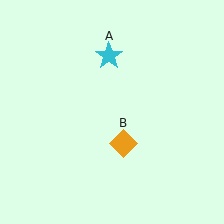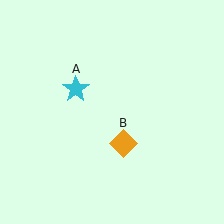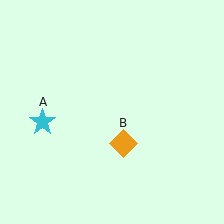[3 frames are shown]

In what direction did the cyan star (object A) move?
The cyan star (object A) moved down and to the left.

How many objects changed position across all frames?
1 object changed position: cyan star (object A).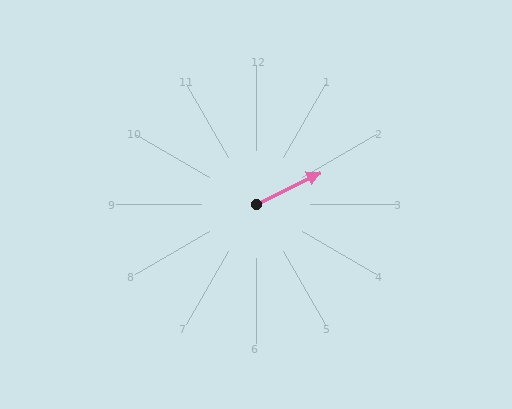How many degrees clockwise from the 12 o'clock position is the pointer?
Approximately 64 degrees.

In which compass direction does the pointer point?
Northeast.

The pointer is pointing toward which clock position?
Roughly 2 o'clock.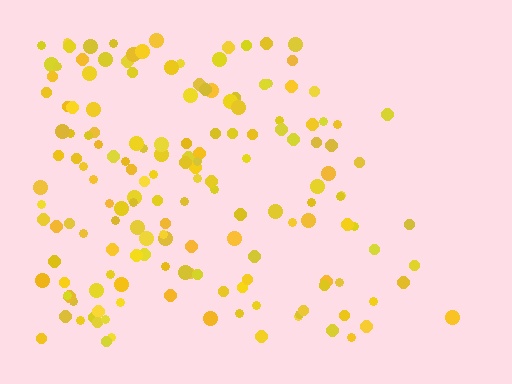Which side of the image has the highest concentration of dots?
The left.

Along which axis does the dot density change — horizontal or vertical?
Horizontal.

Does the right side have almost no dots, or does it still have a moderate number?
Still a moderate number, just noticeably fewer than the left.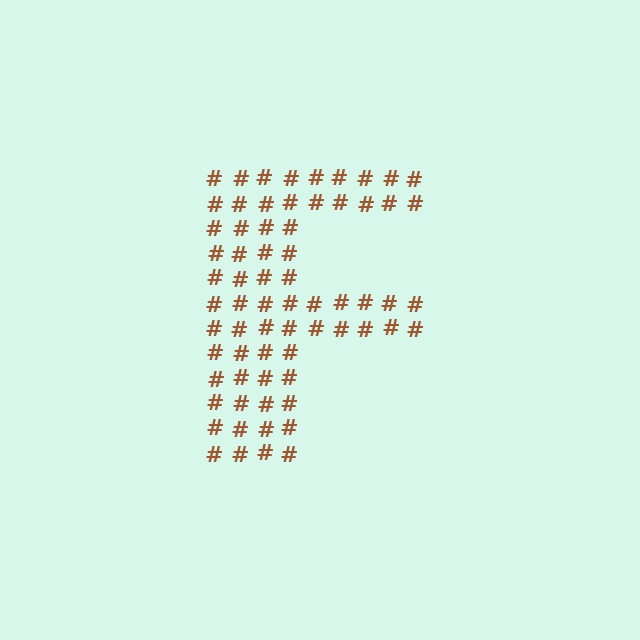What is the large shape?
The large shape is the letter F.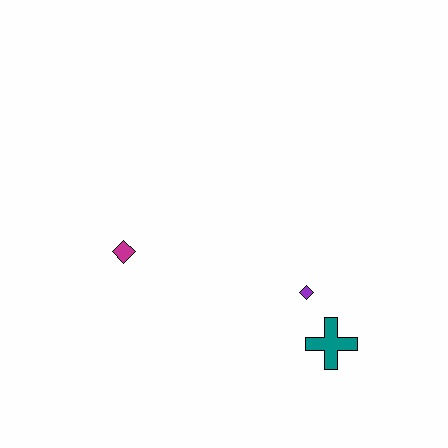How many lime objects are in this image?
There are no lime objects.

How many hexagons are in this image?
There are no hexagons.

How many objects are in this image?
There are 3 objects.